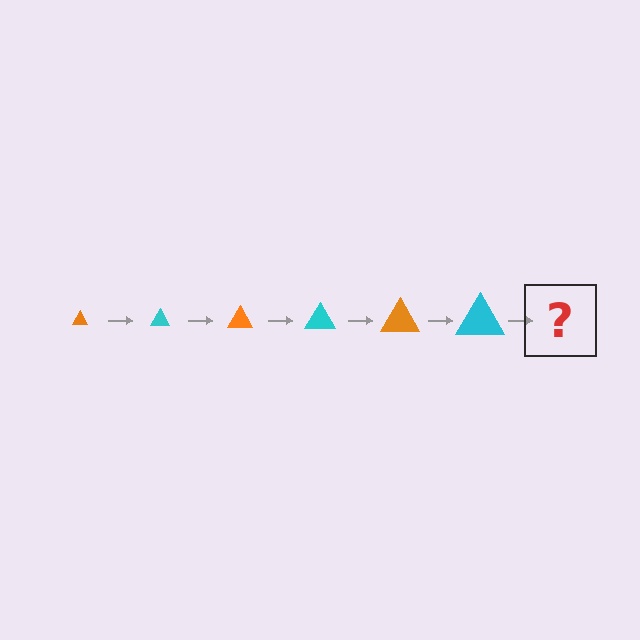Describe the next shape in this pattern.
It should be an orange triangle, larger than the previous one.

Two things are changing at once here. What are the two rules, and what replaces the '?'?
The two rules are that the triangle grows larger each step and the color cycles through orange and cyan. The '?' should be an orange triangle, larger than the previous one.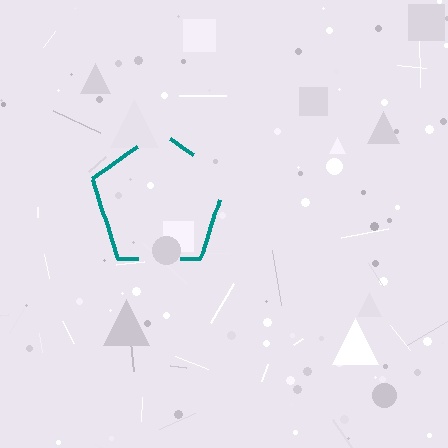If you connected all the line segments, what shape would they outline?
They would outline a pentagon.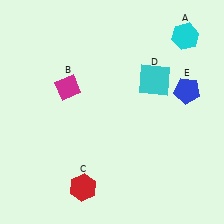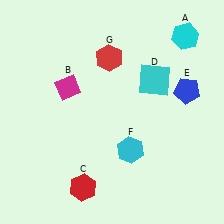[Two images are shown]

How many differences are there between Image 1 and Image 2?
There are 2 differences between the two images.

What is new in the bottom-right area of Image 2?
A cyan hexagon (F) was added in the bottom-right area of Image 2.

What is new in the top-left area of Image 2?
A red hexagon (G) was added in the top-left area of Image 2.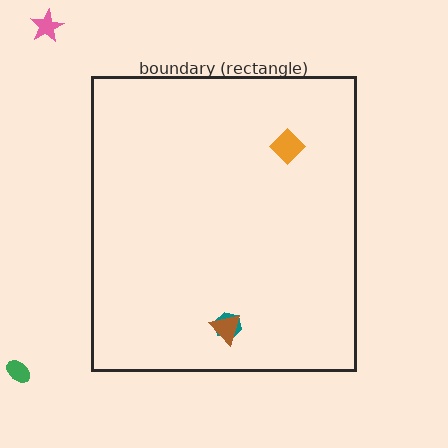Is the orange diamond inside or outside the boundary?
Inside.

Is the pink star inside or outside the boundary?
Outside.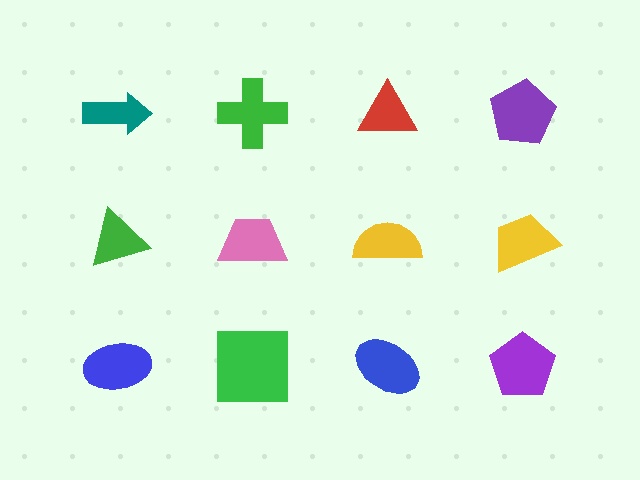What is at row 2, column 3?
A yellow semicircle.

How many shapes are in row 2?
4 shapes.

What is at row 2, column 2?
A pink trapezoid.